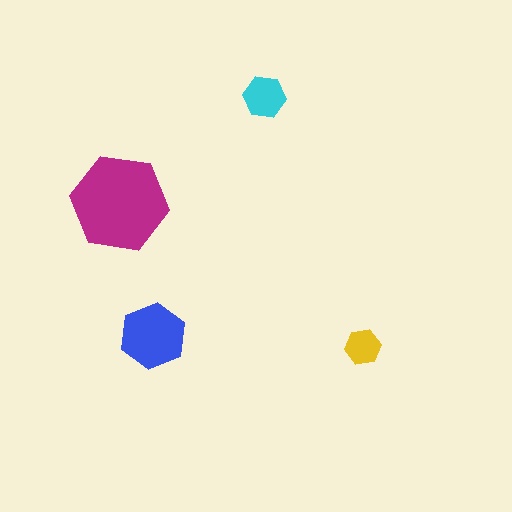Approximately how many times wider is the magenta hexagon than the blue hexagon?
About 1.5 times wider.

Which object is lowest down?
The yellow hexagon is bottommost.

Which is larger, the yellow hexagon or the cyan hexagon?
The cyan one.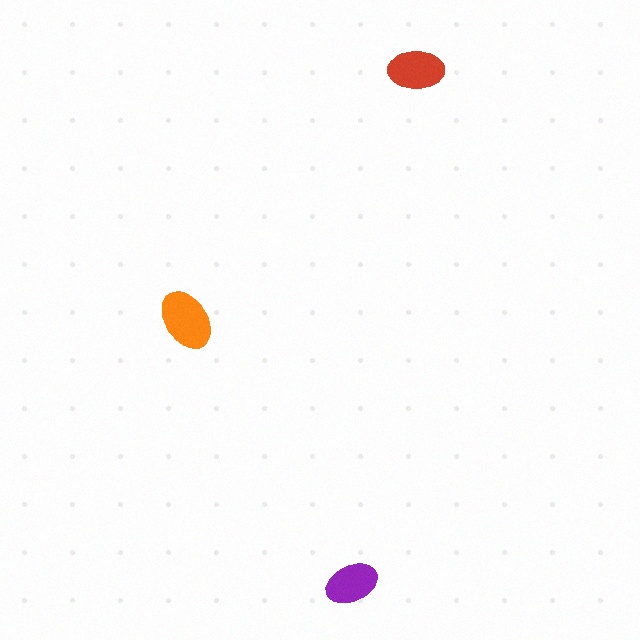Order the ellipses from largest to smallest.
the orange one, the red one, the purple one.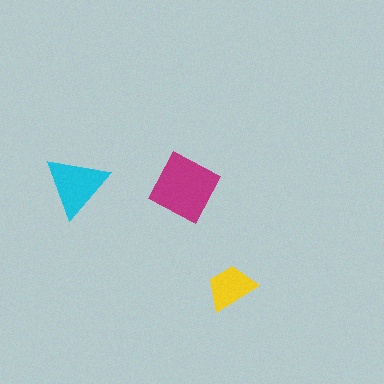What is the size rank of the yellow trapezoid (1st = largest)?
3rd.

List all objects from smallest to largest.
The yellow trapezoid, the cyan triangle, the magenta square.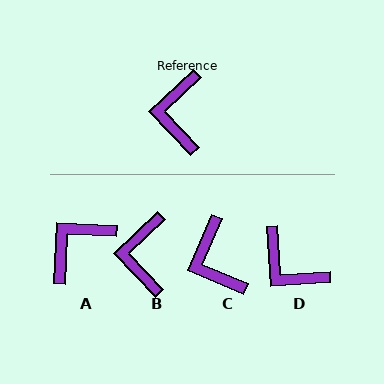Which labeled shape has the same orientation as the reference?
B.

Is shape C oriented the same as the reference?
No, it is off by about 24 degrees.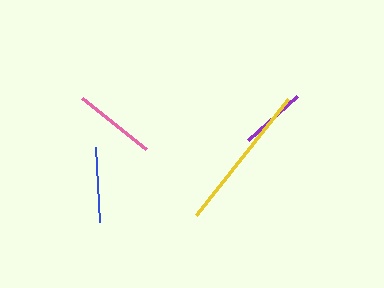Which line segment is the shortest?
The purple line is the shortest at approximately 67 pixels.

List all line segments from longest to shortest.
From longest to shortest: yellow, pink, blue, purple.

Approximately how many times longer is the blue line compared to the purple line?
The blue line is approximately 1.1 times the length of the purple line.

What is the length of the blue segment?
The blue segment is approximately 75 pixels long.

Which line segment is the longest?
The yellow line is the longest at approximately 148 pixels.